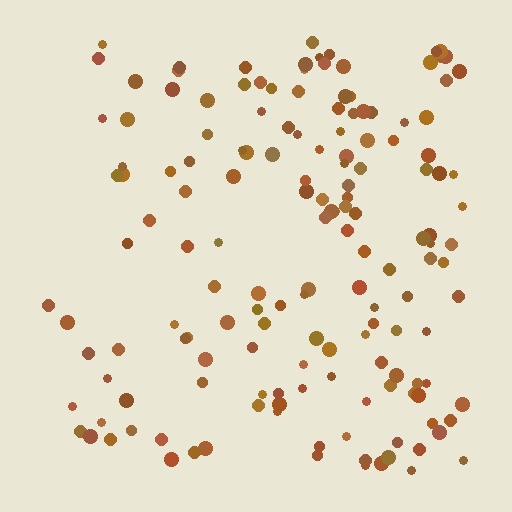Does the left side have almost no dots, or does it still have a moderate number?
Still a moderate number, just noticeably fewer than the right.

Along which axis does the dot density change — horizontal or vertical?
Horizontal.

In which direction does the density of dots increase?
From left to right, with the right side densest.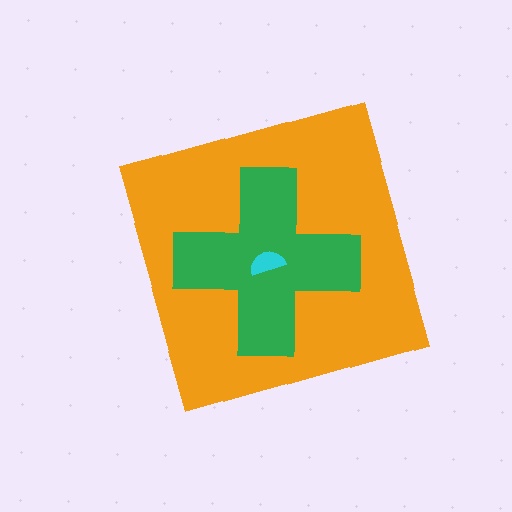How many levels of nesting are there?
3.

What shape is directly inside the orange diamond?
The green cross.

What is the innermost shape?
The cyan semicircle.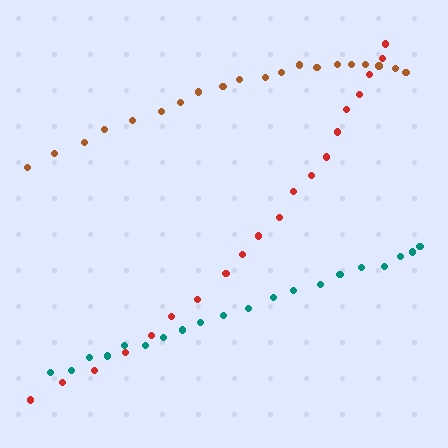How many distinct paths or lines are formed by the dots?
There are 3 distinct paths.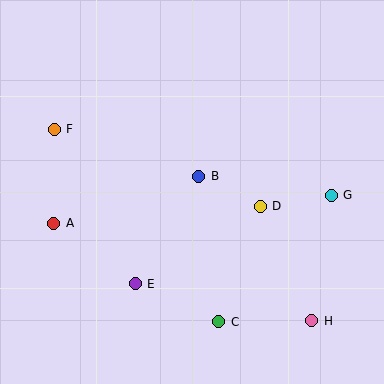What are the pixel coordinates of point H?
Point H is at (312, 321).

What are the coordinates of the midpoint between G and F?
The midpoint between G and F is at (193, 162).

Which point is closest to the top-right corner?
Point G is closest to the top-right corner.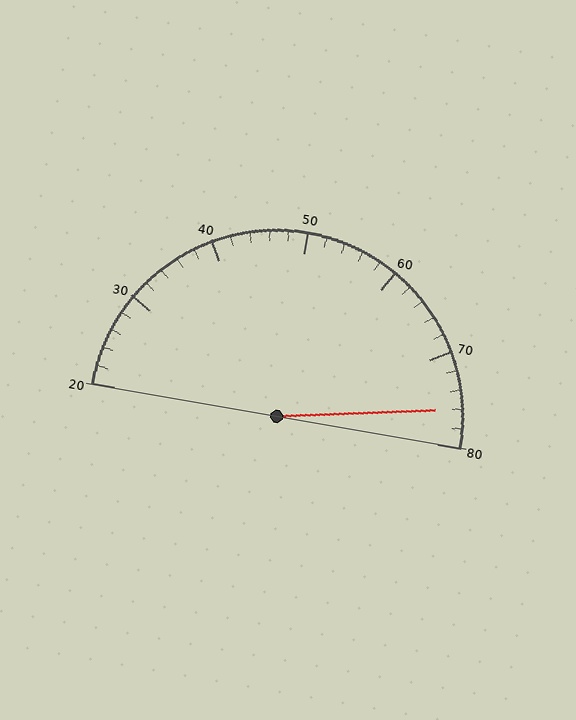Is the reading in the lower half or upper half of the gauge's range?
The reading is in the upper half of the range (20 to 80).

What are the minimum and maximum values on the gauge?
The gauge ranges from 20 to 80.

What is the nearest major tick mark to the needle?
The nearest major tick mark is 80.